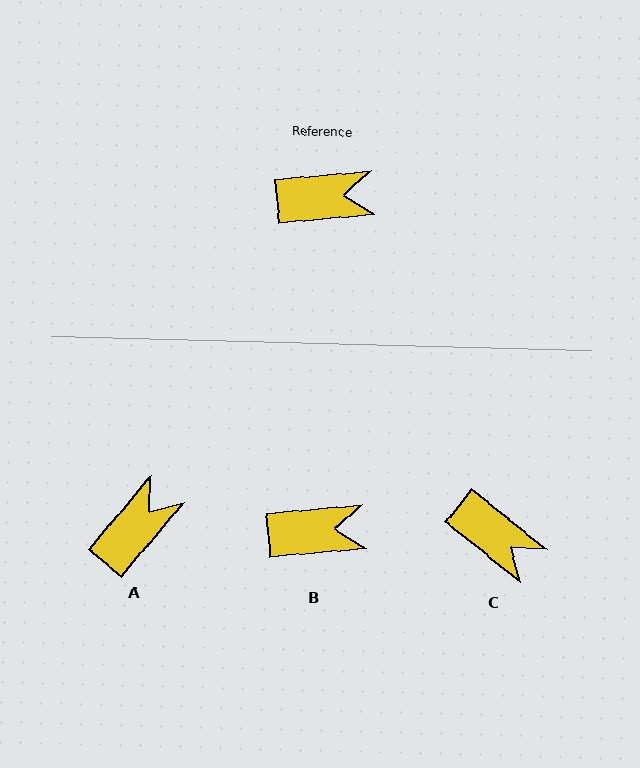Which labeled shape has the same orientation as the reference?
B.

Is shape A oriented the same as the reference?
No, it is off by about 45 degrees.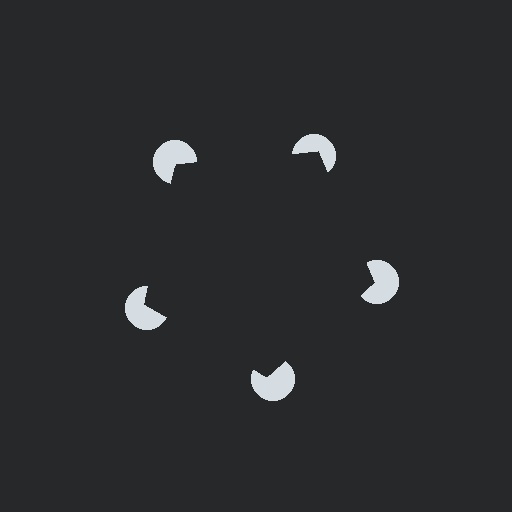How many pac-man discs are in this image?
There are 5 — one at each vertex of the illusory pentagon.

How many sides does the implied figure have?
5 sides.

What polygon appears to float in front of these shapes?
An illusory pentagon — its edges are inferred from the aligned wedge cuts in the pac-man discs, not physically drawn.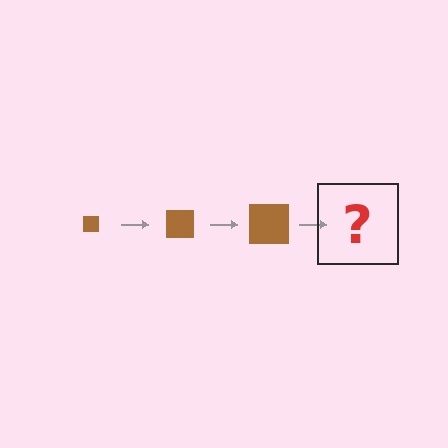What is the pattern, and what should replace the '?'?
The pattern is that the square gets progressively larger each step. The '?' should be a brown square, larger than the previous one.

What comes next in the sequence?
The next element should be a brown square, larger than the previous one.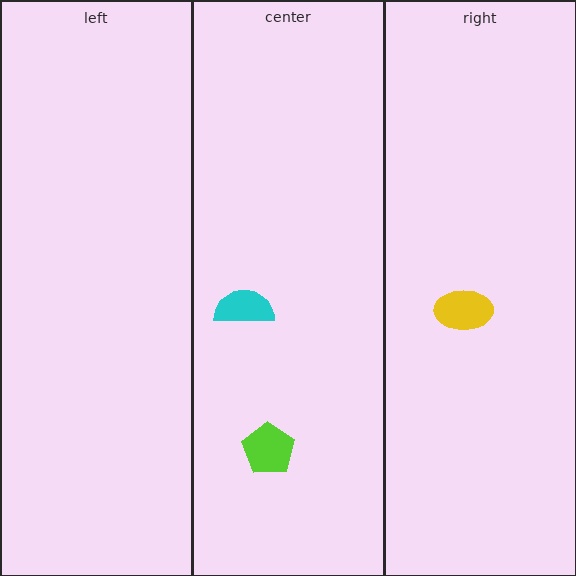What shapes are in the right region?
The yellow ellipse.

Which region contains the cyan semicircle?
The center region.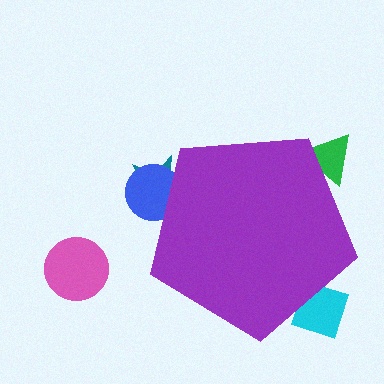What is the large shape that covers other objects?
A purple pentagon.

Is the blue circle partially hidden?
Yes, the blue circle is partially hidden behind the purple pentagon.